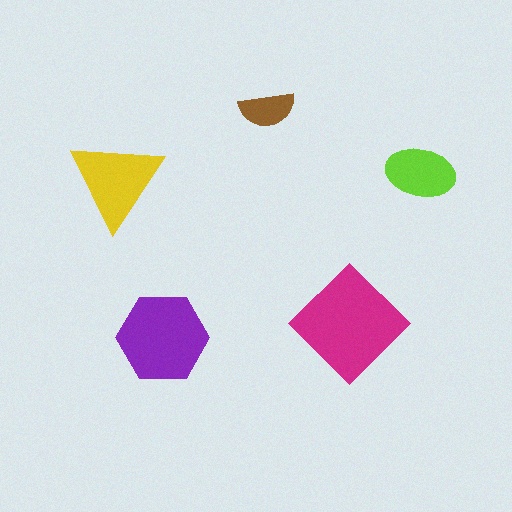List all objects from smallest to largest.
The brown semicircle, the lime ellipse, the yellow triangle, the purple hexagon, the magenta diamond.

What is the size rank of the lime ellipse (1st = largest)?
4th.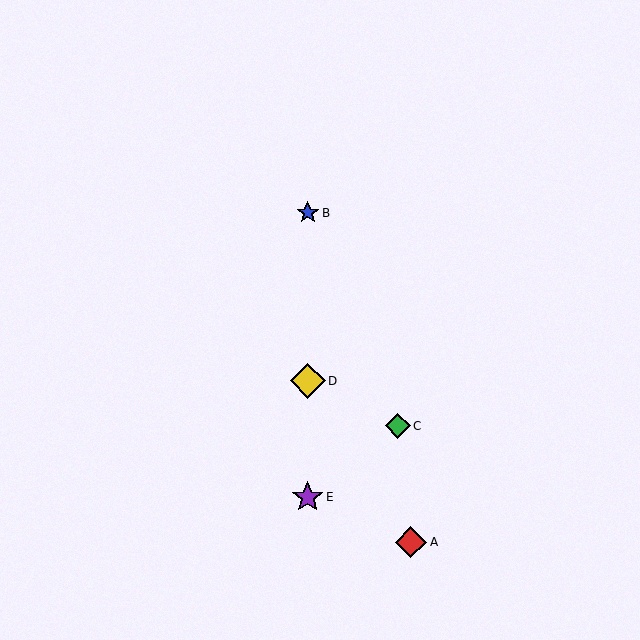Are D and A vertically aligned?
No, D is at x≈308 and A is at x≈411.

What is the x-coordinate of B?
Object B is at x≈308.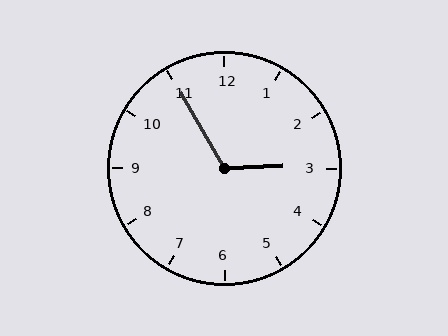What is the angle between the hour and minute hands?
Approximately 118 degrees.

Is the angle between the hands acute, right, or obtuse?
It is obtuse.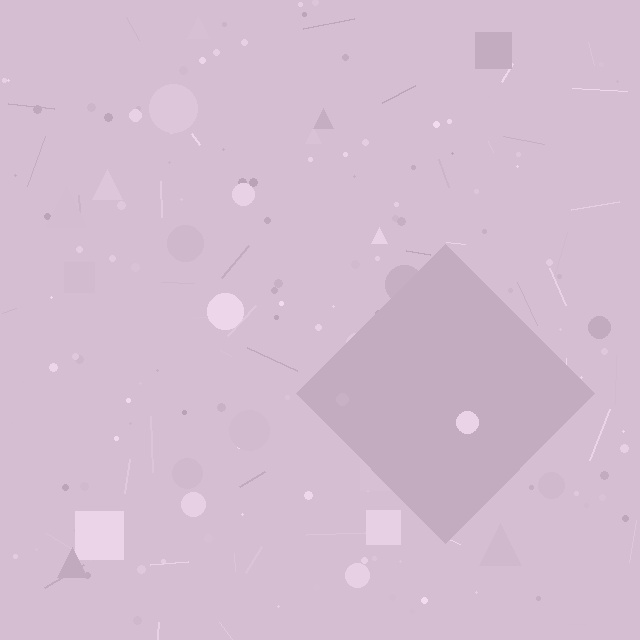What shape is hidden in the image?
A diamond is hidden in the image.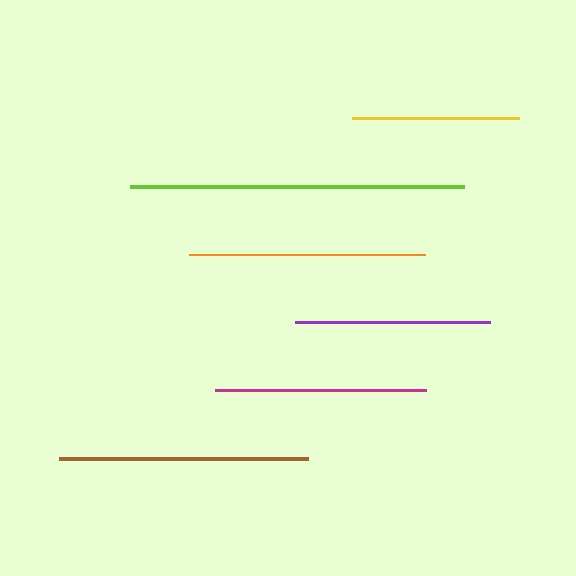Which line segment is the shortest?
The yellow line is the shortest at approximately 167 pixels.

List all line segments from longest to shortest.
From longest to shortest: lime, brown, orange, magenta, purple, yellow.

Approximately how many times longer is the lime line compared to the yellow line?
The lime line is approximately 2.0 times the length of the yellow line.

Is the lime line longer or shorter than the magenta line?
The lime line is longer than the magenta line.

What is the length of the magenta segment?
The magenta segment is approximately 211 pixels long.